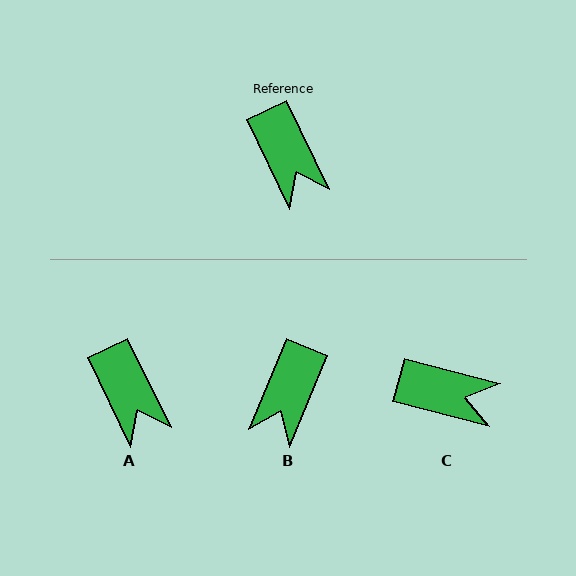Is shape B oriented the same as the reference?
No, it is off by about 49 degrees.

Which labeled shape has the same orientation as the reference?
A.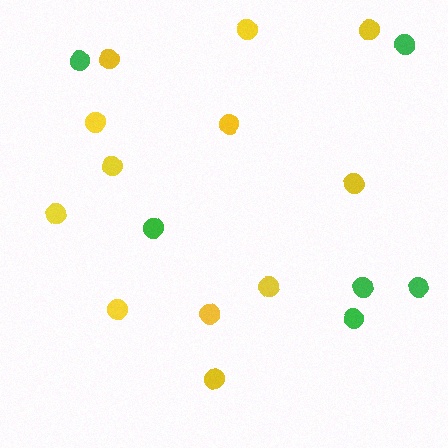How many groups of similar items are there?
There are 2 groups: one group of green circles (6) and one group of yellow circles (12).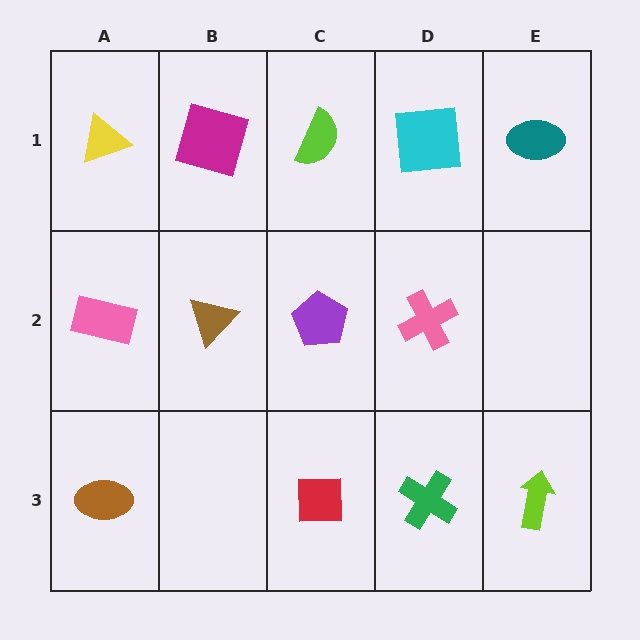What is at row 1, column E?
A teal ellipse.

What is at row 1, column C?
A lime semicircle.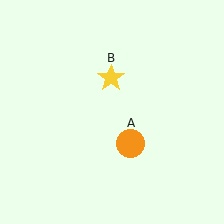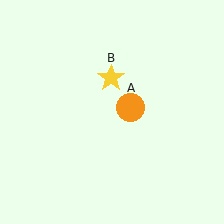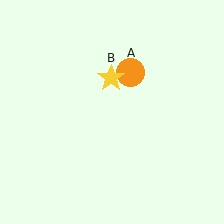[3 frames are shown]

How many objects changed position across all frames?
1 object changed position: orange circle (object A).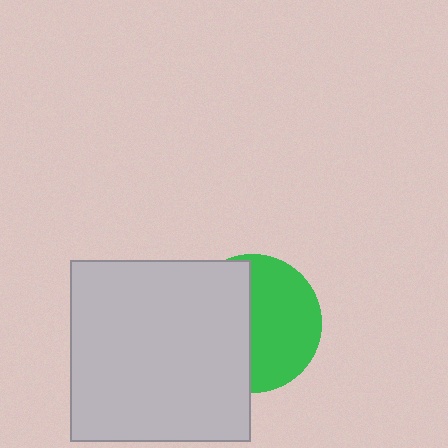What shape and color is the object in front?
The object in front is a light gray square.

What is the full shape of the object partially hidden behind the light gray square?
The partially hidden object is a green circle.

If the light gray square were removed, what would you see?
You would see the complete green circle.